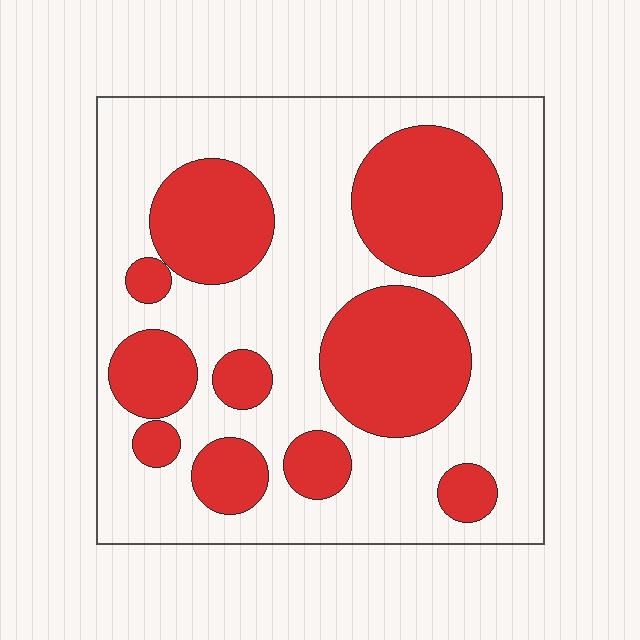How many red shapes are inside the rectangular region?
10.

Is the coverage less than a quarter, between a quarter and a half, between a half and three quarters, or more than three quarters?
Between a quarter and a half.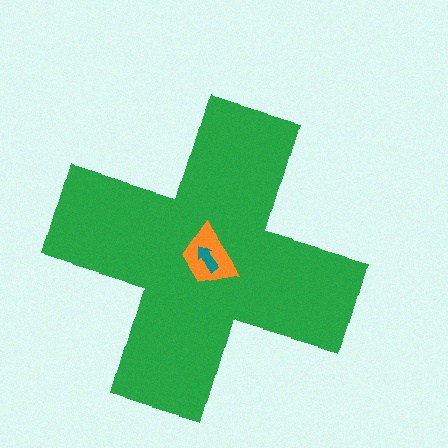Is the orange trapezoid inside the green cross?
Yes.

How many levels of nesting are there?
3.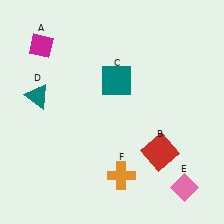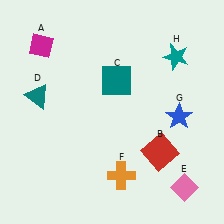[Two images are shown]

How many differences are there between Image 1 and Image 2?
There are 2 differences between the two images.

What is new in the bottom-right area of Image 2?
A blue star (G) was added in the bottom-right area of Image 2.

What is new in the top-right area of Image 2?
A teal star (H) was added in the top-right area of Image 2.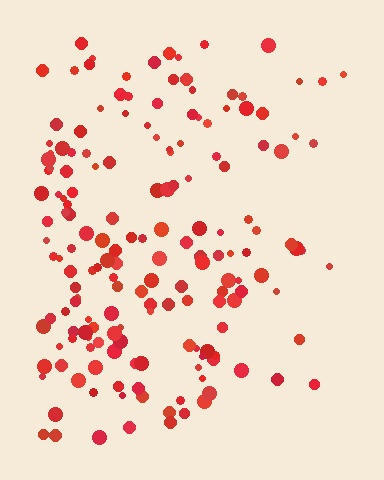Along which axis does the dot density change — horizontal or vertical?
Horizontal.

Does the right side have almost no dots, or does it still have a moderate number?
Still a moderate number, just noticeably fewer than the left.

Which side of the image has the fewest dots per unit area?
The right.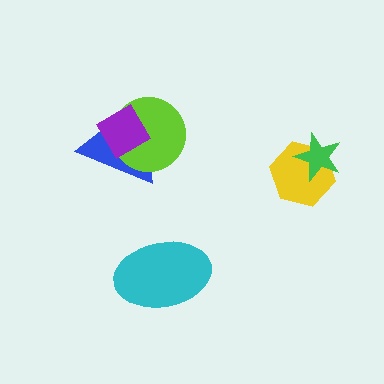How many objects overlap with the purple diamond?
2 objects overlap with the purple diamond.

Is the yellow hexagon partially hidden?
Yes, it is partially covered by another shape.